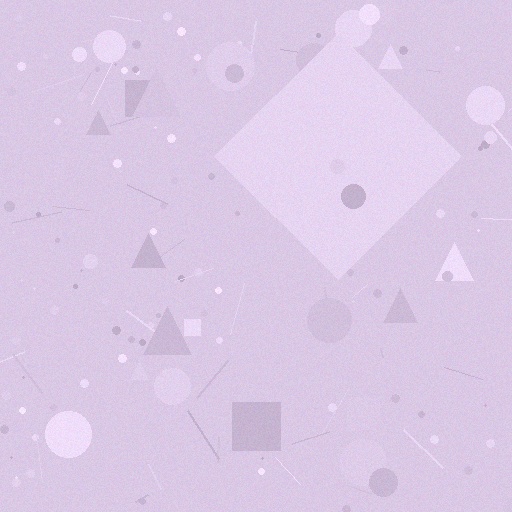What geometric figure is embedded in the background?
A diamond is embedded in the background.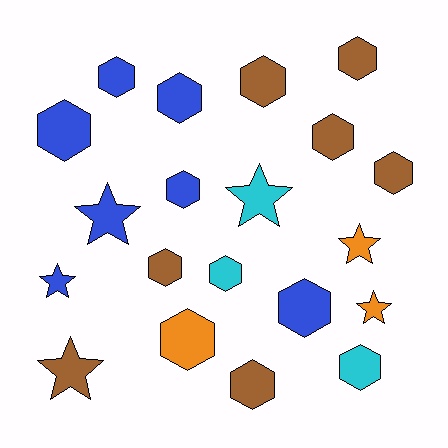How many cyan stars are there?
There is 1 cyan star.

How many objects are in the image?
There are 20 objects.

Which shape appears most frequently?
Hexagon, with 14 objects.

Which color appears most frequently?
Blue, with 7 objects.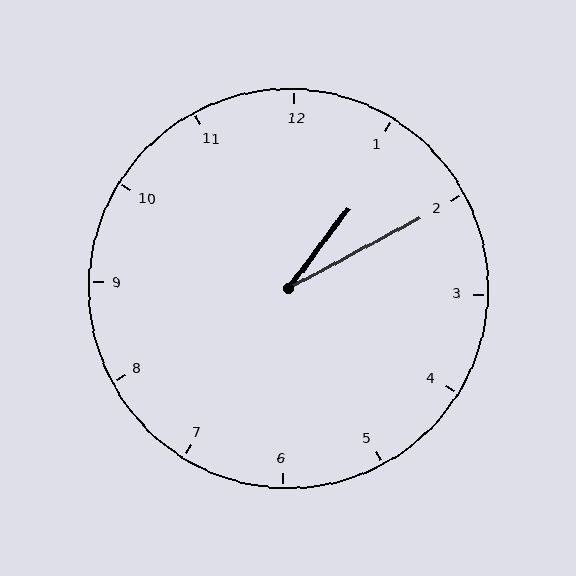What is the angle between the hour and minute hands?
Approximately 25 degrees.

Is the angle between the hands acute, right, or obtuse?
It is acute.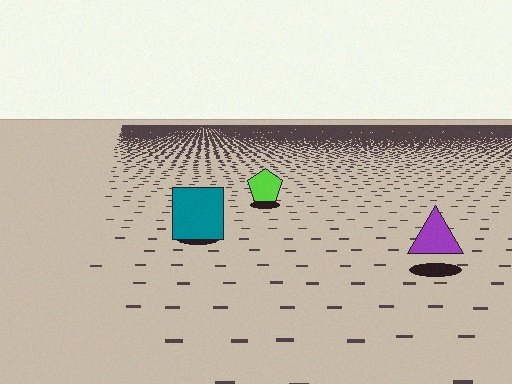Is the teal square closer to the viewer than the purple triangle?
No. The purple triangle is closer — you can tell from the texture gradient: the ground texture is coarser near it.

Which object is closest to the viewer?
The purple triangle is closest. The texture marks near it are larger and more spread out.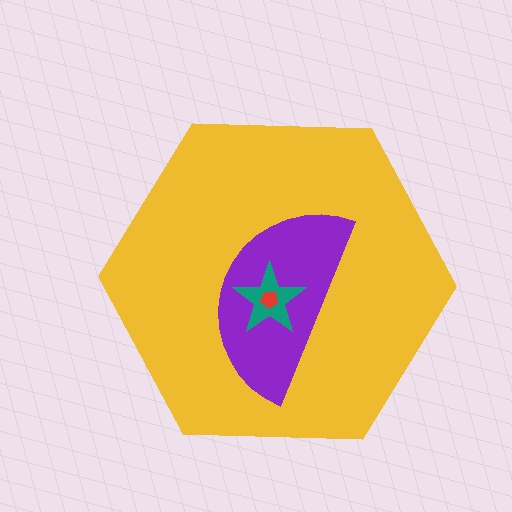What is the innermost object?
The red pentagon.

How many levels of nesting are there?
4.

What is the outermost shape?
The yellow hexagon.